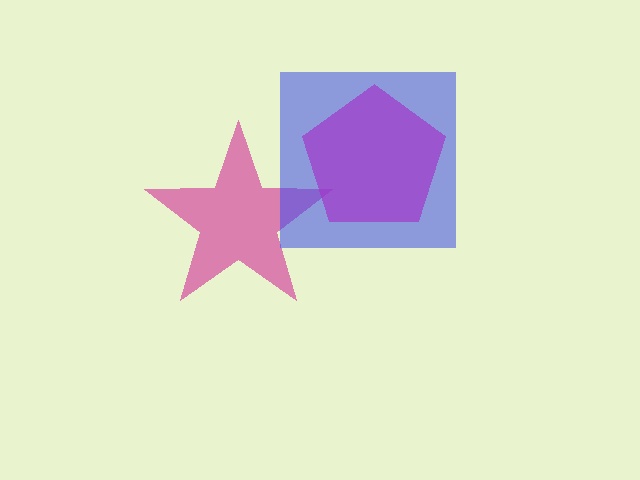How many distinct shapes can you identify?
There are 3 distinct shapes: a magenta star, a blue square, a purple pentagon.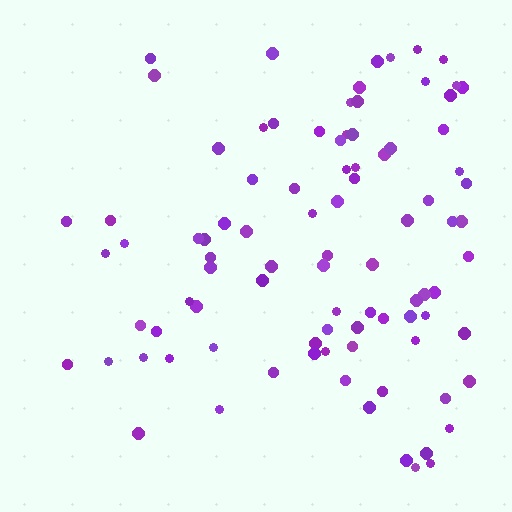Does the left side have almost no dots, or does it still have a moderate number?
Still a moderate number, just noticeably fewer than the right.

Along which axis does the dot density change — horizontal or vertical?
Horizontal.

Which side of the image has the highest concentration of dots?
The right.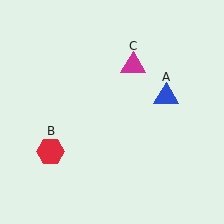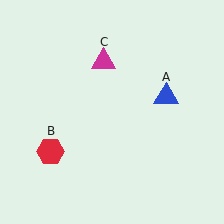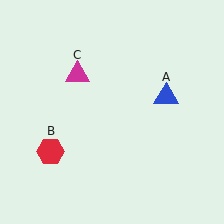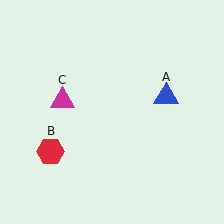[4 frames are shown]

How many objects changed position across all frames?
1 object changed position: magenta triangle (object C).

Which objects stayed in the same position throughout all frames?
Blue triangle (object A) and red hexagon (object B) remained stationary.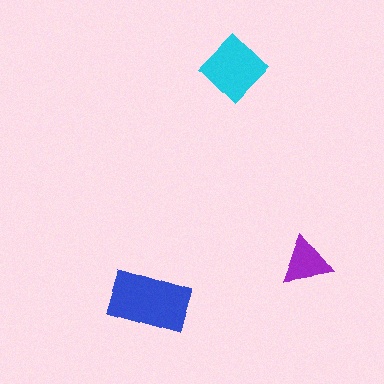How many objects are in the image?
There are 3 objects in the image.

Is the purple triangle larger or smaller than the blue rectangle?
Smaller.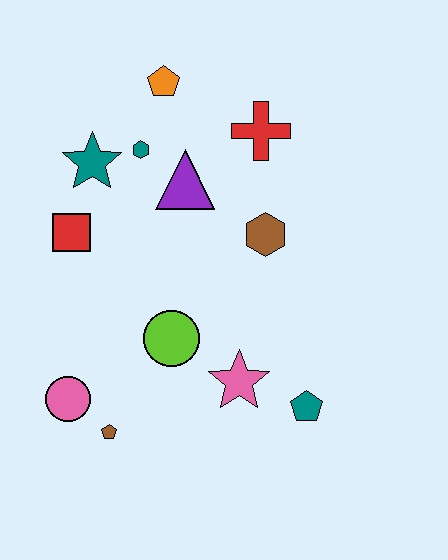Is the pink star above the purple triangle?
No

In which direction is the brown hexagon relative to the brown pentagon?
The brown hexagon is above the brown pentagon.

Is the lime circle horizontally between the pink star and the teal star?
Yes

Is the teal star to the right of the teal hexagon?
No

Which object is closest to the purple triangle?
The teal hexagon is closest to the purple triangle.